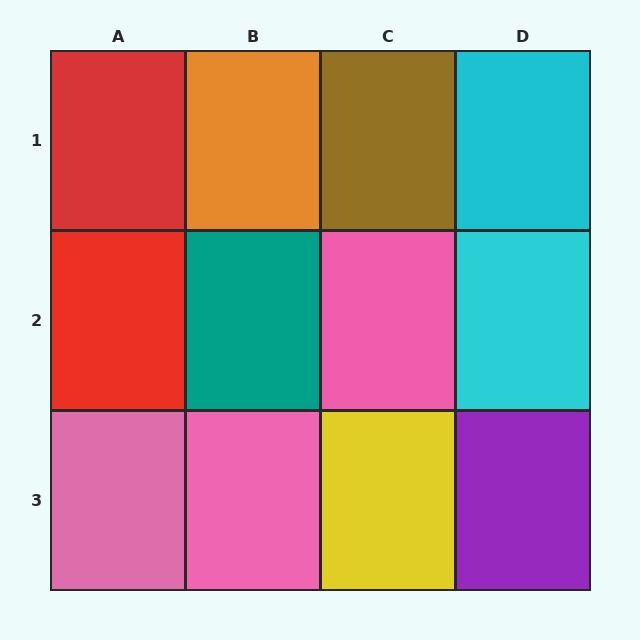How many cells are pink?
3 cells are pink.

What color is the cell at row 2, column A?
Red.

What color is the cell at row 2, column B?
Teal.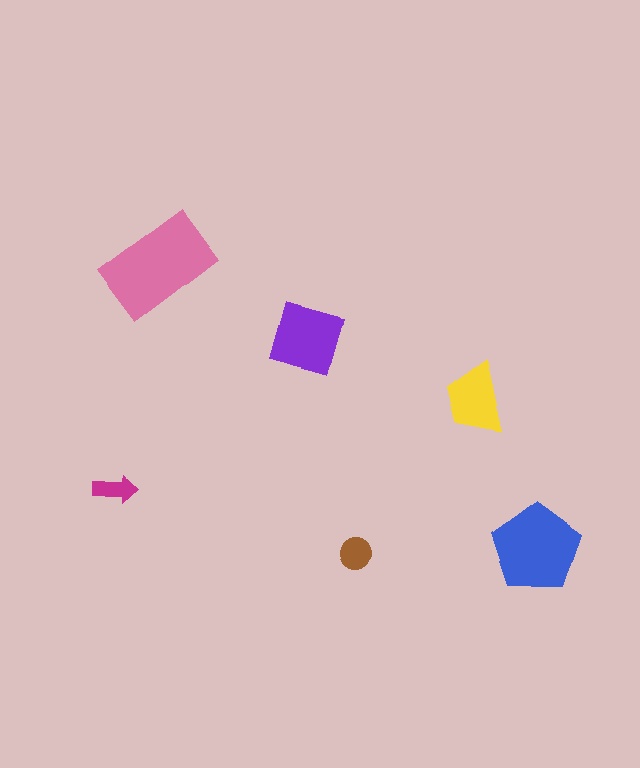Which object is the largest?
The pink rectangle.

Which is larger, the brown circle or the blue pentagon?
The blue pentagon.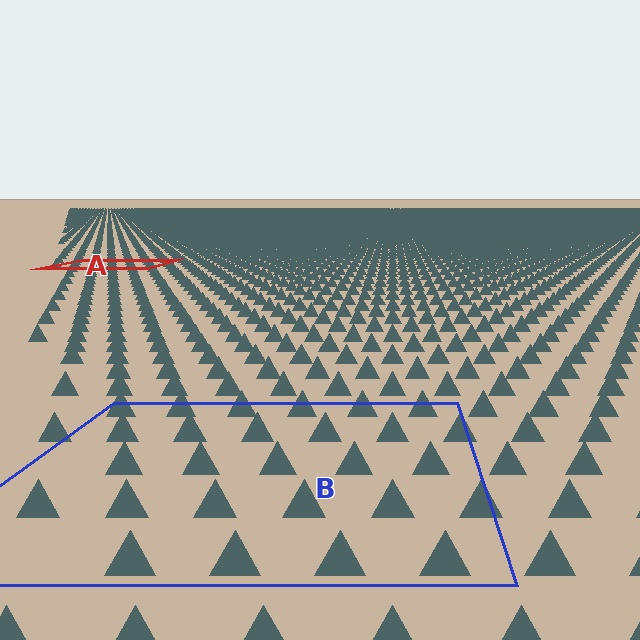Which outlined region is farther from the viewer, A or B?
Region A is farther from the viewer — the texture elements inside it appear smaller and more densely packed.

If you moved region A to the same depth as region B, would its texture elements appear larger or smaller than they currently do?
They would appear larger. At a closer depth, the same texture elements are projected at a bigger on-screen size.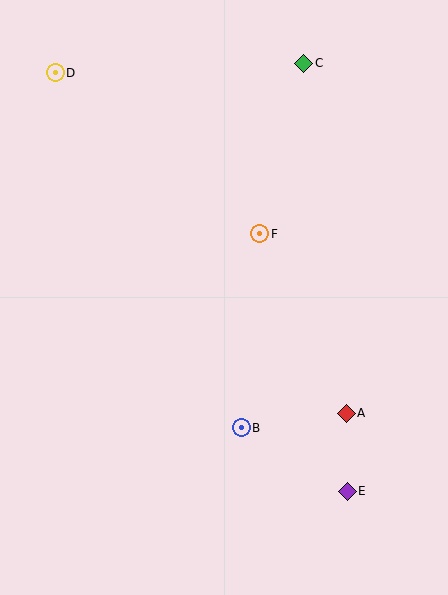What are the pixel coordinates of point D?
Point D is at (55, 73).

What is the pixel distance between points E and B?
The distance between E and B is 123 pixels.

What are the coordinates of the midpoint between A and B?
The midpoint between A and B is at (294, 421).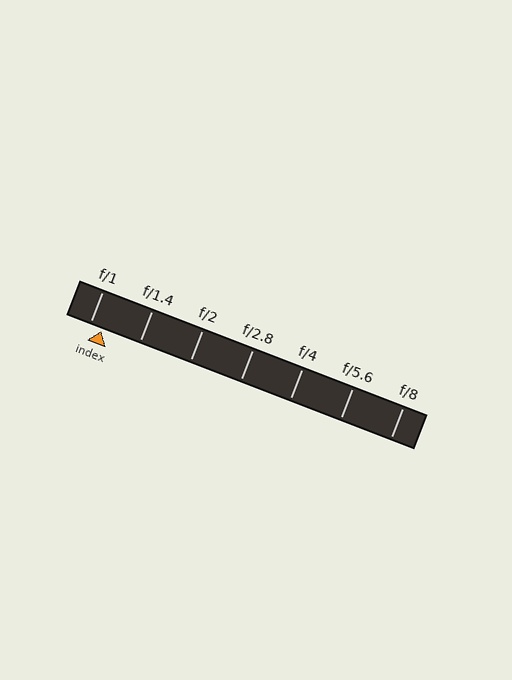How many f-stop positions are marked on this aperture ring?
There are 7 f-stop positions marked.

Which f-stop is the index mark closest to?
The index mark is closest to f/1.